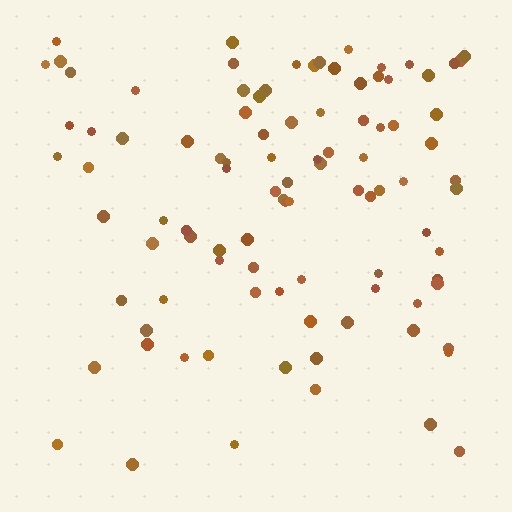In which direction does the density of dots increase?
From bottom to top, with the top side densest.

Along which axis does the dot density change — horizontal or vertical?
Vertical.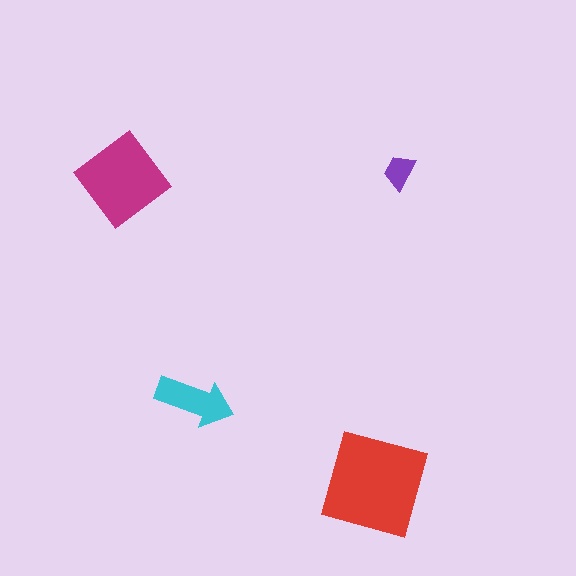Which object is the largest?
The red square.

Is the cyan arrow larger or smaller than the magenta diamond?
Smaller.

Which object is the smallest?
The purple trapezoid.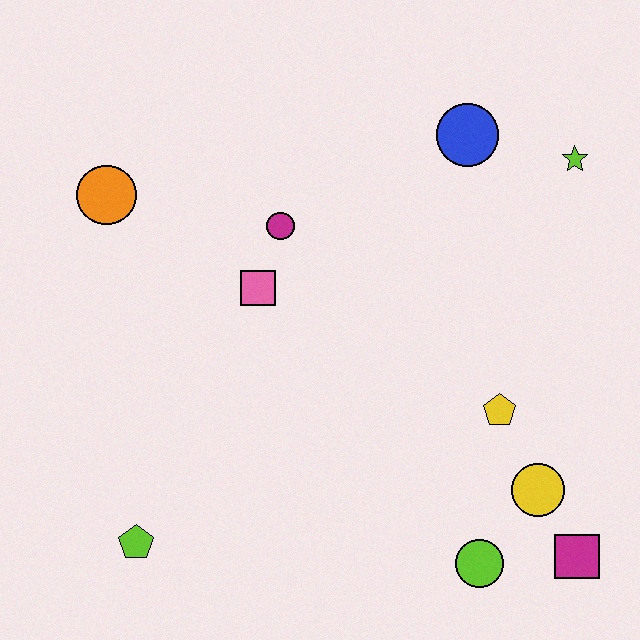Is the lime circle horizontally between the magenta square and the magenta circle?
Yes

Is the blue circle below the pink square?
No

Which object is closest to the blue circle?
The lime star is closest to the blue circle.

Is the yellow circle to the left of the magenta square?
Yes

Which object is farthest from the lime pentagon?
The lime star is farthest from the lime pentagon.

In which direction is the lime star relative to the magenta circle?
The lime star is to the right of the magenta circle.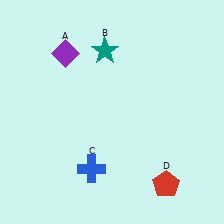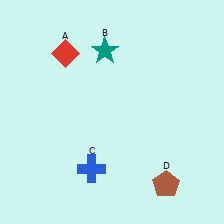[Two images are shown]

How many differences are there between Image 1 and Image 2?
There are 2 differences between the two images.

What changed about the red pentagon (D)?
In Image 1, D is red. In Image 2, it changed to brown.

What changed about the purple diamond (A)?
In Image 1, A is purple. In Image 2, it changed to red.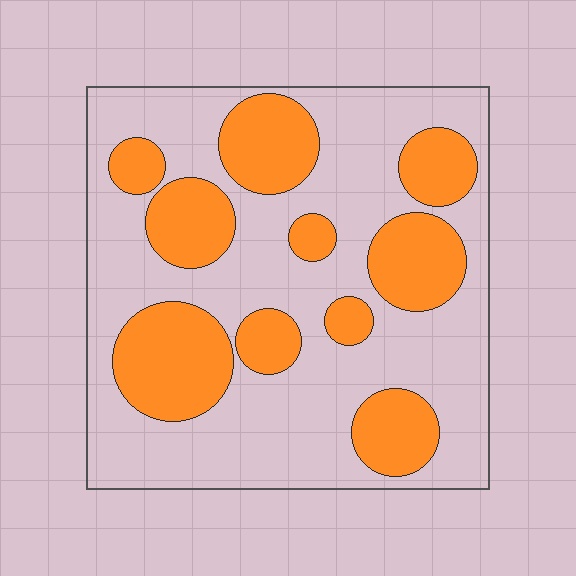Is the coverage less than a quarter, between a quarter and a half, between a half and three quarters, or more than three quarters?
Between a quarter and a half.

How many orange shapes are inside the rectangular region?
10.